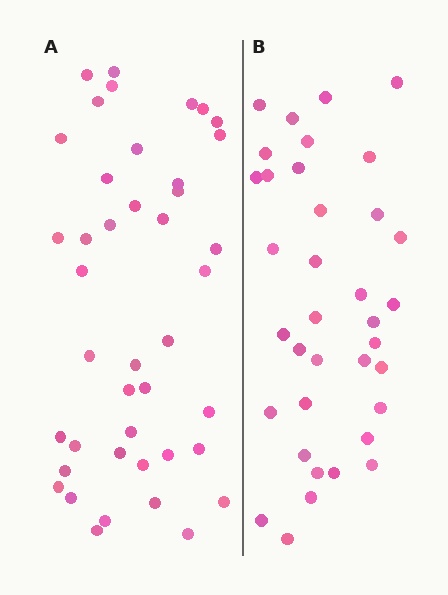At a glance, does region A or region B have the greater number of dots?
Region A (the left region) has more dots.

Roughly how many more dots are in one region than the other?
Region A has about 6 more dots than region B.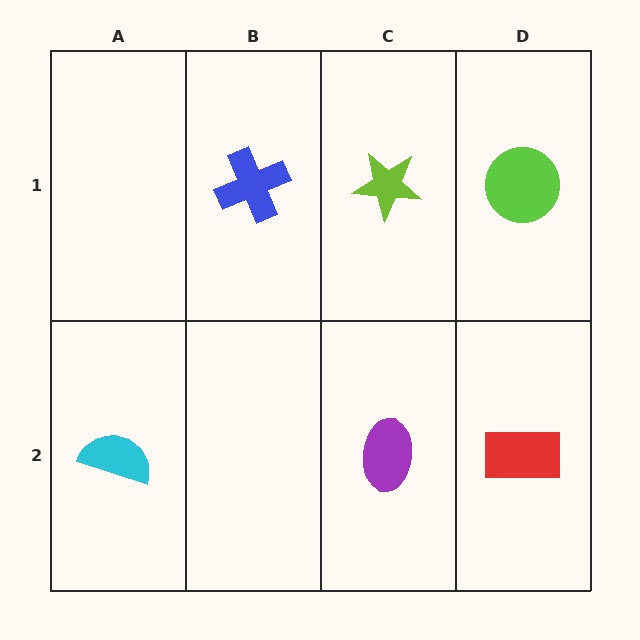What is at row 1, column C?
A lime star.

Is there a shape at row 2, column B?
No, that cell is empty.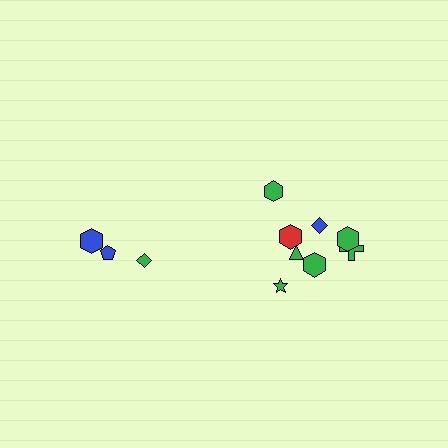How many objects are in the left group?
There are 3 objects.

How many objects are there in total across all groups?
There are 11 objects.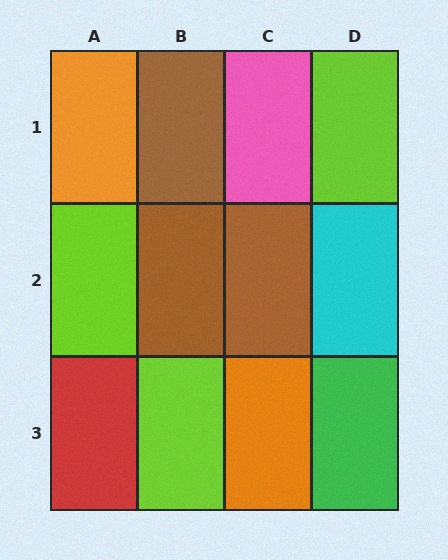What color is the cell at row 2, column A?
Lime.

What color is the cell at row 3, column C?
Orange.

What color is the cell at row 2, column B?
Brown.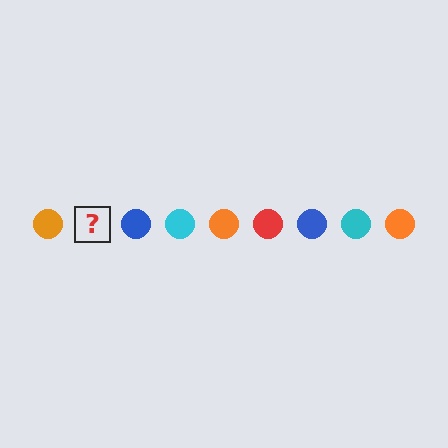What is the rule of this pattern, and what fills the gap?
The rule is that the pattern cycles through orange, red, blue, cyan circles. The gap should be filled with a red circle.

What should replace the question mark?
The question mark should be replaced with a red circle.